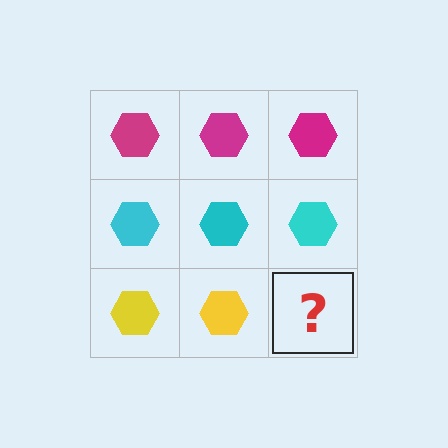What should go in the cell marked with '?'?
The missing cell should contain a yellow hexagon.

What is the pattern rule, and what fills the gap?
The rule is that each row has a consistent color. The gap should be filled with a yellow hexagon.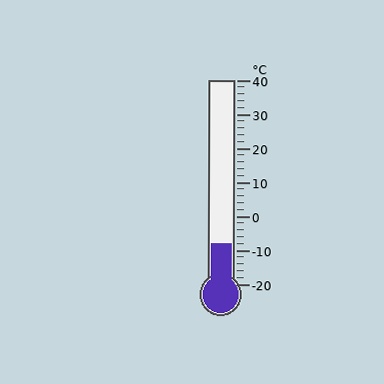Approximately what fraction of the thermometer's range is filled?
The thermometer is filled to approximately 20% of its range.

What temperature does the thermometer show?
The thermometer shows approximately -8°C.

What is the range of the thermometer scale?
The thermometer scale ranges from -20°C to 40°C.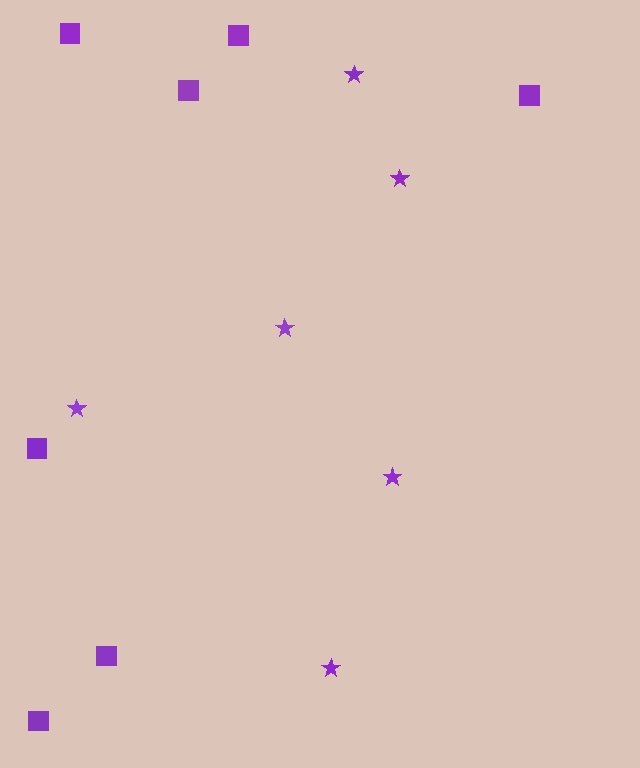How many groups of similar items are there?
There are 2 groups: one group of stars (6) and one group of squares (7).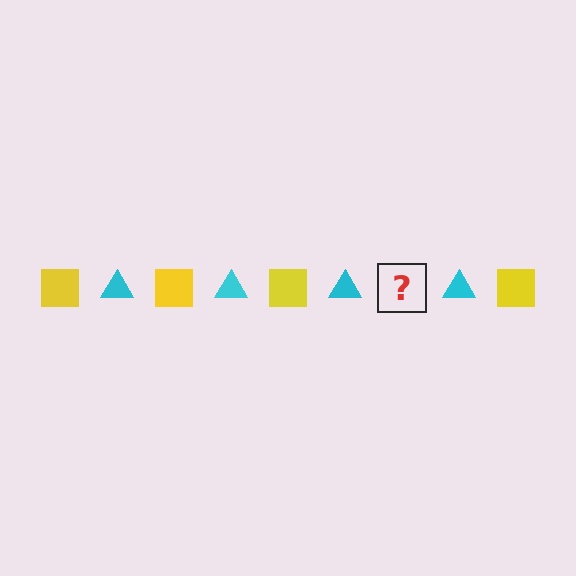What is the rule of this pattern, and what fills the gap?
The rule is that the pattern alternates between yellow square and cyan triangle. The gap should be filled with a yellow square.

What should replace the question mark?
The question mark should be replaced with a yellow square.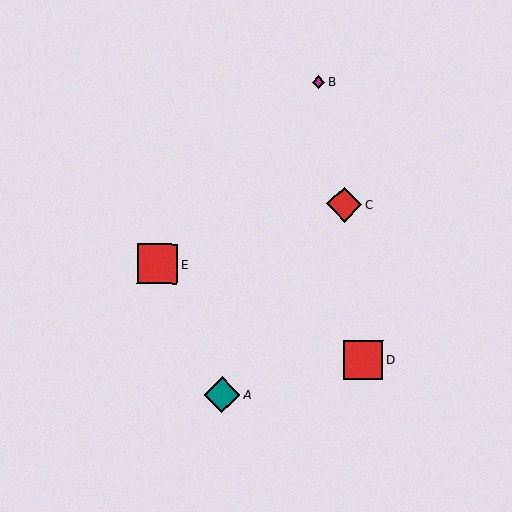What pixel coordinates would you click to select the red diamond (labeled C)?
Click at (344, 204) to select the red diamond C.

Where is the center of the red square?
The center of the red square is at (363, 360).